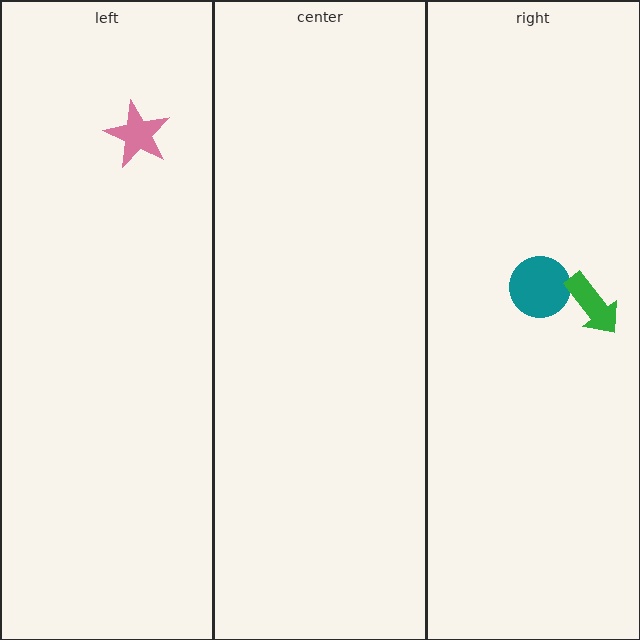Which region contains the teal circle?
The right region.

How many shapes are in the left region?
1.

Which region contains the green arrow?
The right region.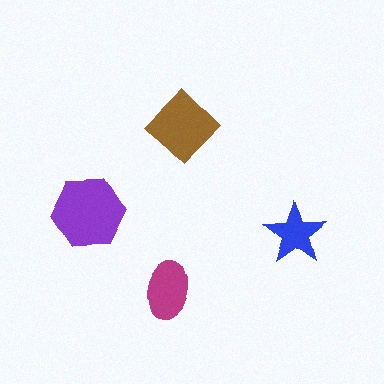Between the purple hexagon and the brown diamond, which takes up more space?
The purple hexagon.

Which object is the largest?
The purple hexagon.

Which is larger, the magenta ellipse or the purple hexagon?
The purple hexagon.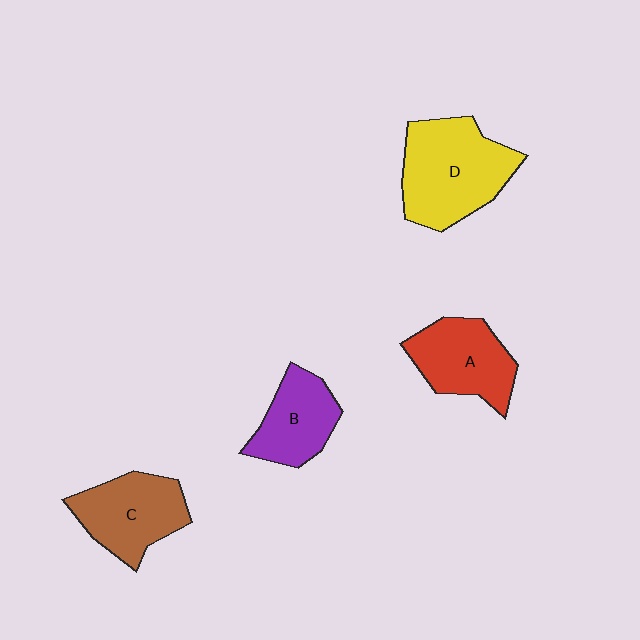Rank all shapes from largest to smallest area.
From largest to smallest: D (yellow), C (brown), A (red), B (purple).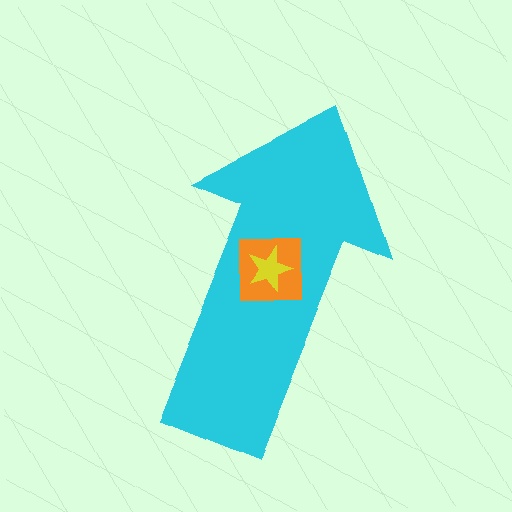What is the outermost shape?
The cyan arrow.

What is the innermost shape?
The yellow star.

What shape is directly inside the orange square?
The yellow star.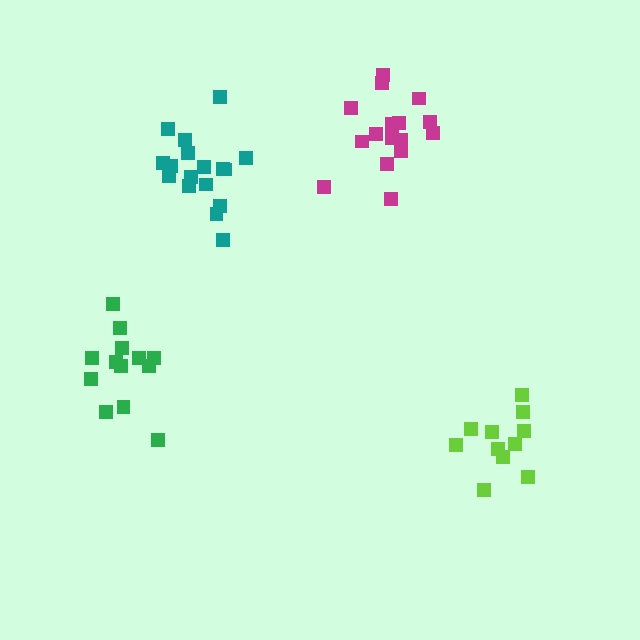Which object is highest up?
The magenta cluster is topmost.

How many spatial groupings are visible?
There are 4 spatial groupings.